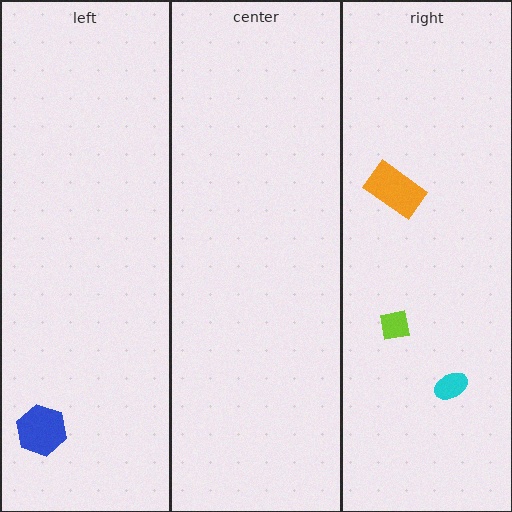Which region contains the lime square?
The right region.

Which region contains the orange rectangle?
The right region.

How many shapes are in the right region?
3.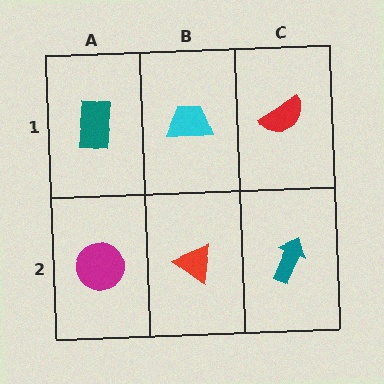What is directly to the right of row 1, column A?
A cyan trapezoid.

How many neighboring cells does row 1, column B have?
3.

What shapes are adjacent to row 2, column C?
A red semicircle (row 1, column C), a red triangle (row 2, column B).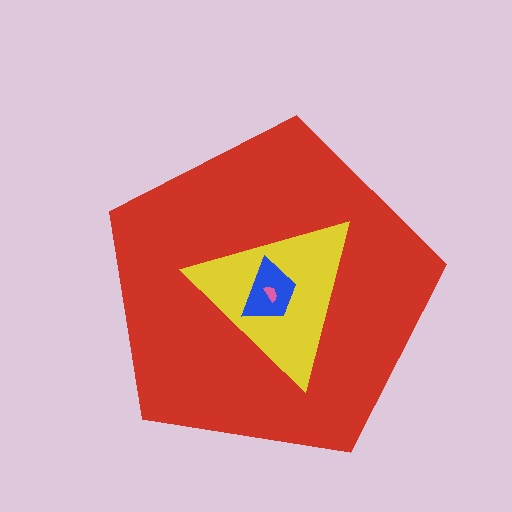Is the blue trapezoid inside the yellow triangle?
Yes.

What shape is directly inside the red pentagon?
The yellow triangle.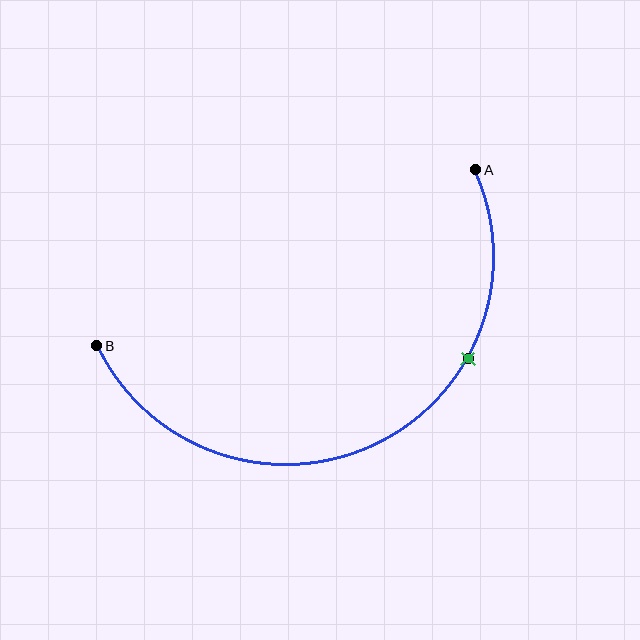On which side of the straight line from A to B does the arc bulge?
The arc bulges below the straight line connecting A and B.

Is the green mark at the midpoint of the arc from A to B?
No. The green mark lies on the arc but is closer to endpoint A. The arc midpoint would be at the point on the curve equidistant along the arc from both A and B.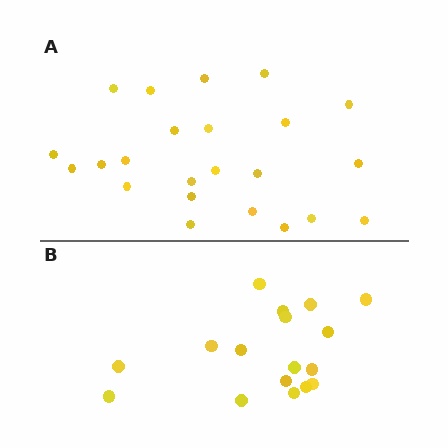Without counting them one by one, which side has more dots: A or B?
Region A (the top region) has more dots.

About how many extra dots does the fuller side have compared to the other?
Region A has about 6 more dots than region B.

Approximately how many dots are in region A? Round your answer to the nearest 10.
About 20 dots. (The exact count is 23, which rounds to 20.)